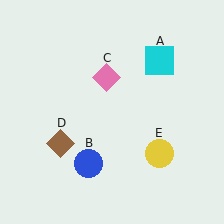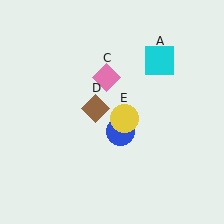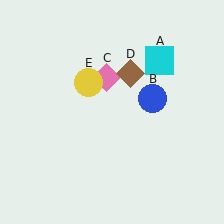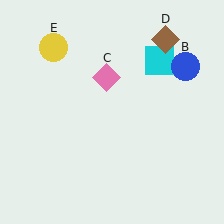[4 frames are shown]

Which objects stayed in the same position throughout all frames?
Cyan square (object A) and pink diamond (object C) remained stationary.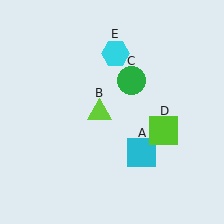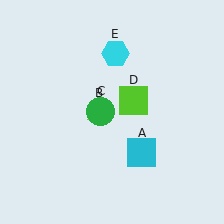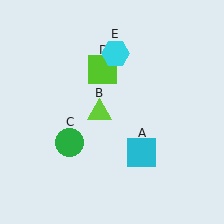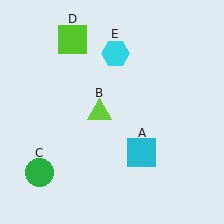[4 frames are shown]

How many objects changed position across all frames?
2 objects changed position: green circle (object C), lime square (object D).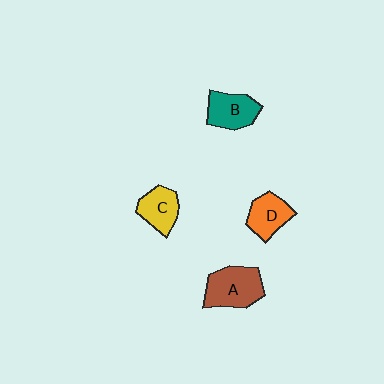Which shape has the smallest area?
Shape C (yellow).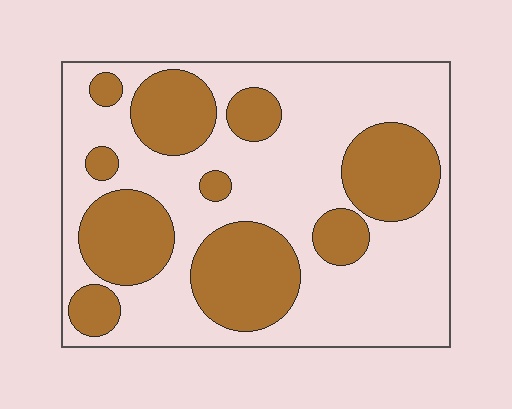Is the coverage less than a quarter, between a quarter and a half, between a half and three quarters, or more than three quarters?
Between a quarter and a half.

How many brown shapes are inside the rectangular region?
10.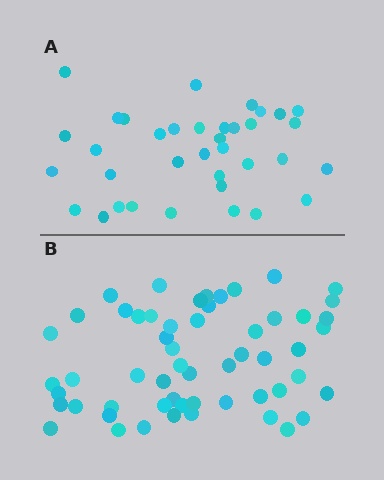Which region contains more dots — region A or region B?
Region B (the bottom region) has more dots.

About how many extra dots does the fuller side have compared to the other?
Region B has approximately 20 more dots than region A.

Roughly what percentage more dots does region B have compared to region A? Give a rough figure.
About 55% more.